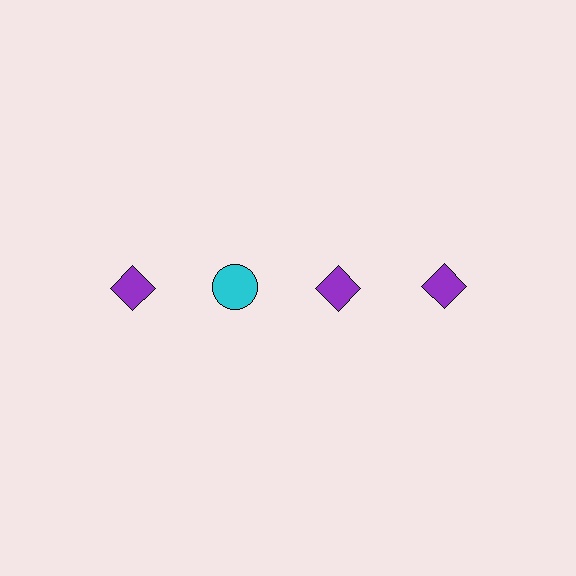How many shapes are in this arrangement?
There are 4 shapes arranged in a grid pattern.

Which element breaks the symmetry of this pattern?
The cyan circle in the top row, second from left column breaks the symmetry. All other shapes are purple diamonds.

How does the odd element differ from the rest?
It differs in both color (cyan instead of purple) and shape (circle instead of diamond).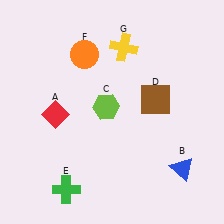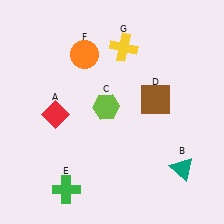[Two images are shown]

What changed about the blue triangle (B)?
In Image 1, B is blue. In Image 2, it changed to teal.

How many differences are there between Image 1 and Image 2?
There is 1 difference between the two images.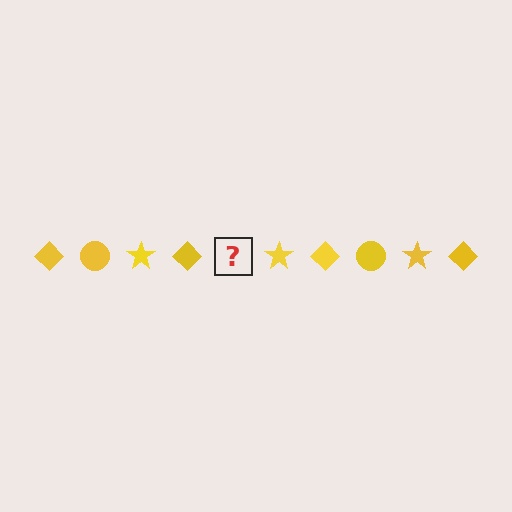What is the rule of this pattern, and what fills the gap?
The rule is that the pattern cycles through diamond, circle, star shapes in yellow. The gap should be filled with a yellow circle.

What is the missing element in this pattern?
The missing element is a yellow circle.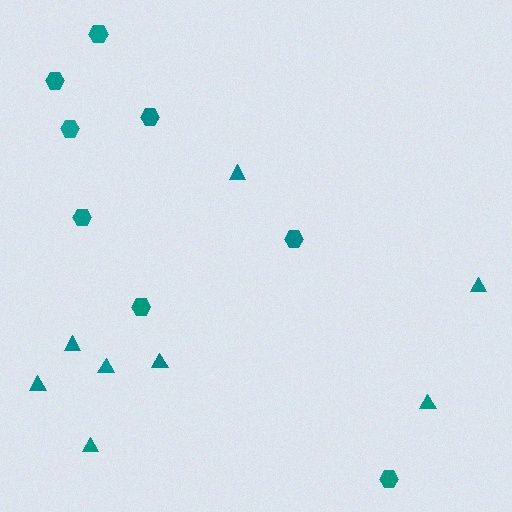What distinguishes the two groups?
There are 2 groups: one group of hexagons (8) and one group of triangles (8).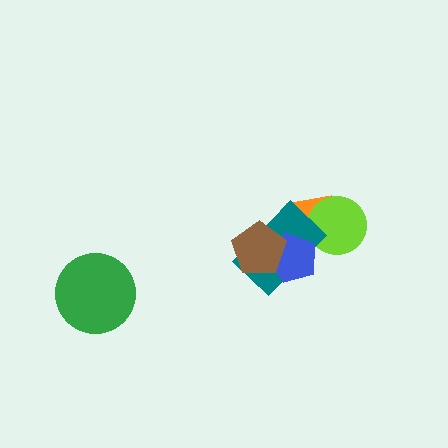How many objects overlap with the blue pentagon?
2 objects overlap with the blue pentagon.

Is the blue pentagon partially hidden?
Yes, it is partially covered by another shape.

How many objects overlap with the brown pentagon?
2 objects overlap with the brown pentagon.